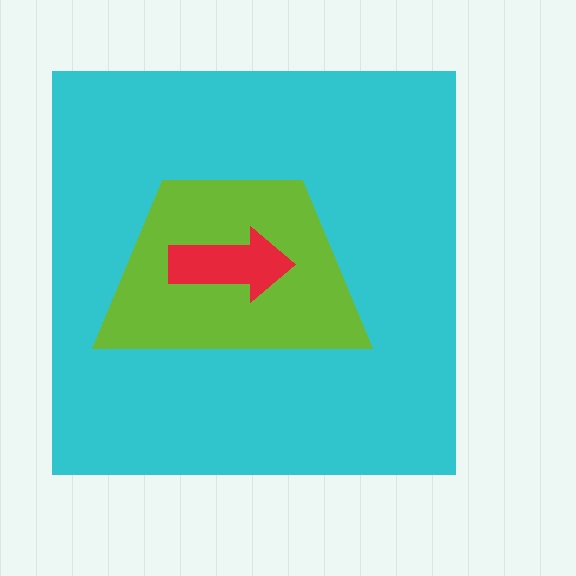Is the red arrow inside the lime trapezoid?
Yes.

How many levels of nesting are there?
3.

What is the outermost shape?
The cyan square.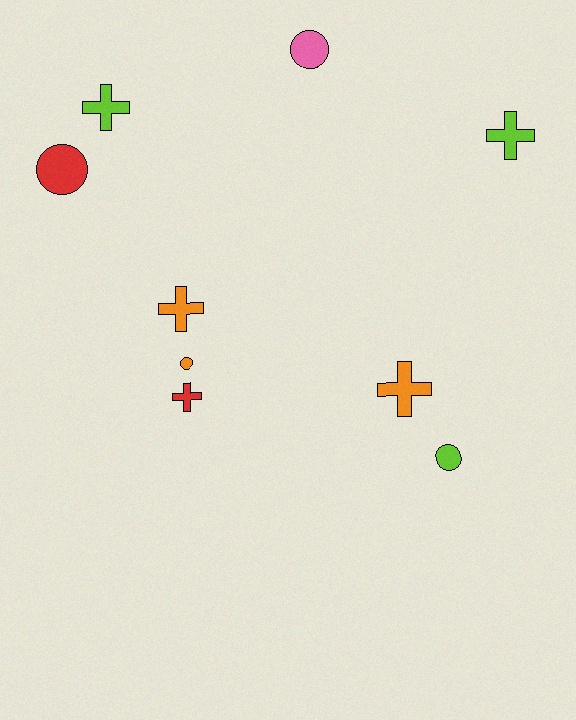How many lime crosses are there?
There are 2 lime crosses.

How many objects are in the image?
There are 9 objects.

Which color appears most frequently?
Orange, with 3 objects.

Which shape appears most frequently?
Cross, with 5 objects.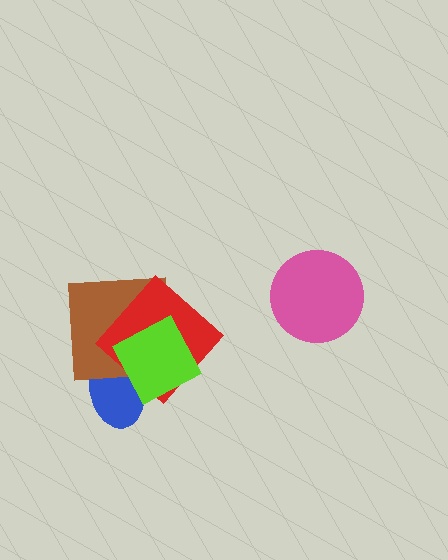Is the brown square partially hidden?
Yes, it is partially covered by another shape.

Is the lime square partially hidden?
No, no other shape covers it.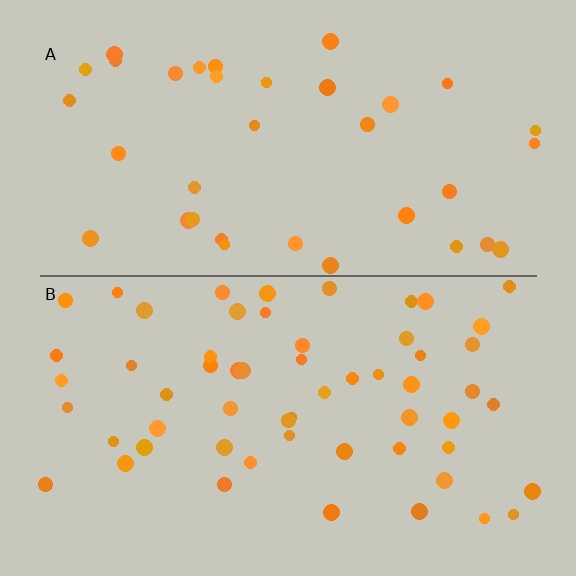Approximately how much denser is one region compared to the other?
Approximately 1.6× — region B over region A.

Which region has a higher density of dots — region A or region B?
B (the bottom).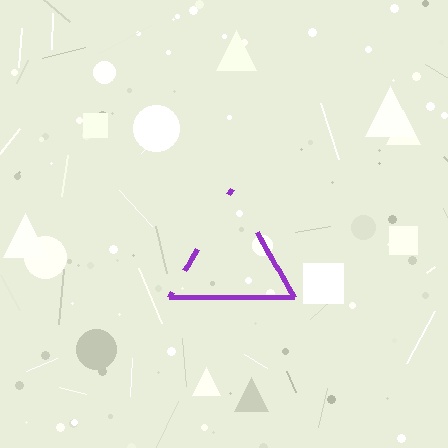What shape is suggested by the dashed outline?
The dashed outline suggests a triangle.